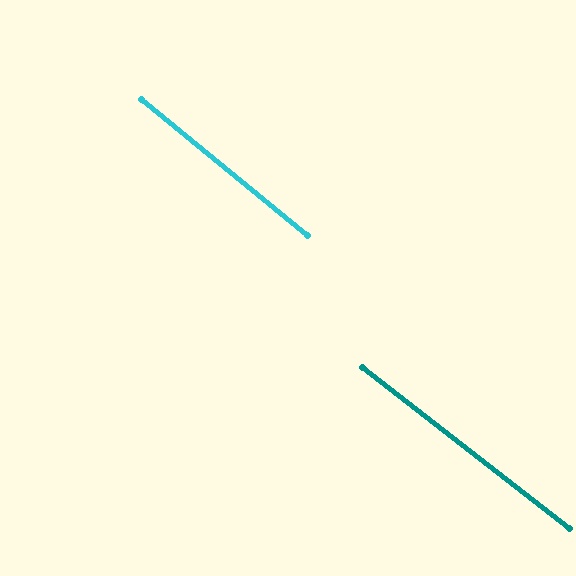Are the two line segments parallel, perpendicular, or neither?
Parallel — their directions differ by only 1.5°.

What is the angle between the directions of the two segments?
Approximately 1 degree.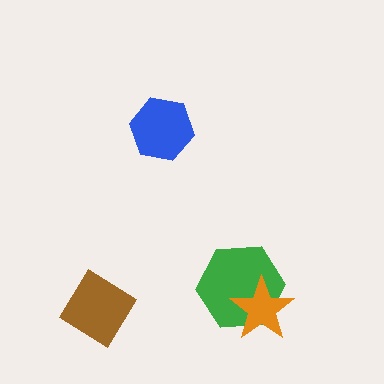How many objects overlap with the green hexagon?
1 object overlaps with the green hexagon.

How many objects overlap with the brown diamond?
0 objects overlap with the brown diamond.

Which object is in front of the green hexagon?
The orange star is in front of the green hexagon.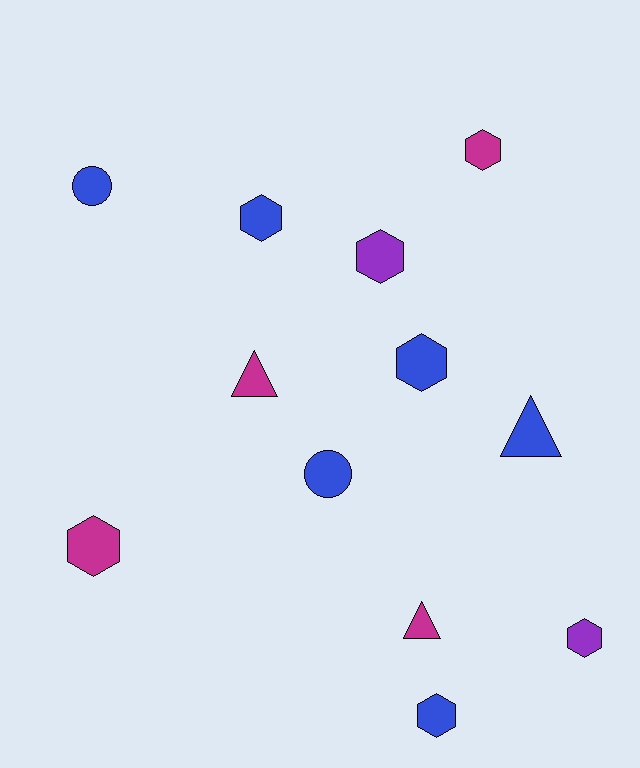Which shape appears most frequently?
Hexagon, with 7 objects.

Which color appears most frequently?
Blue, with 6 objects.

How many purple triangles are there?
There are no purple triangles.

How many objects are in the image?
There are 12 objects.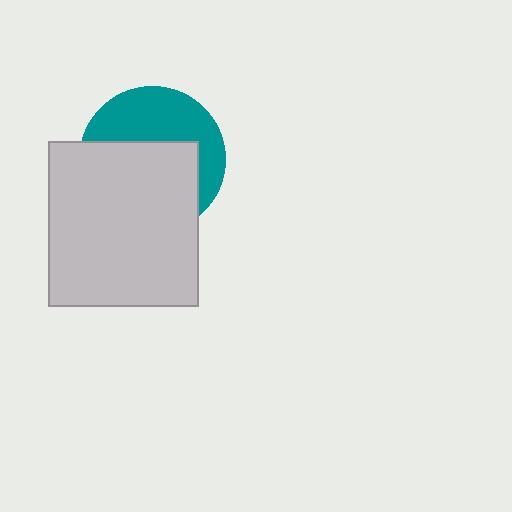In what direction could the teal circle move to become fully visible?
The teal circle could move up. That would shift it out from behind the light gray rectangle entirely.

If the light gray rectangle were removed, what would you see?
You would see the complete teal circle.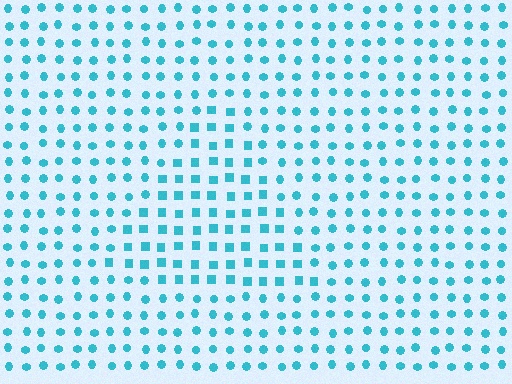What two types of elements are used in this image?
The image uses squares inside the triangle region and circles outside it.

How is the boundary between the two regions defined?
The boundary is defined by a change in element shape: squares inside vs. circles outside. All elements share the same color and spacing.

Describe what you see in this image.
The image is filled with small cyan elements arranged in a uniform grid. A triangle-shaped region contains squares, while the surrounding area contains circles. The boundary is defined purely by the change in element shape.